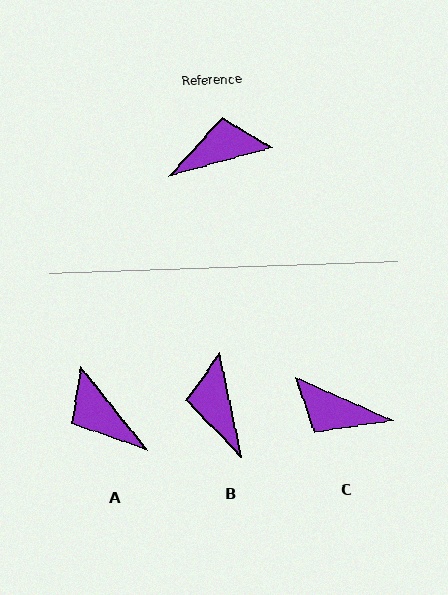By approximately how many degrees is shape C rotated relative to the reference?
Approximately 141 degrees counter-clockwise.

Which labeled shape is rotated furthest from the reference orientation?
C, about 141 degrees away.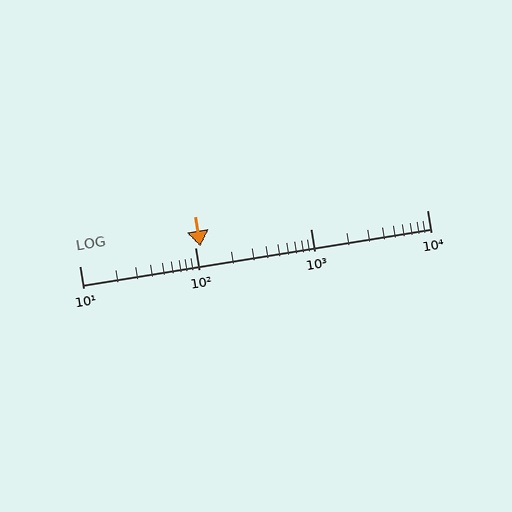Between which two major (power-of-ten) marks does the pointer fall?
The pointer is between 100 and 1000.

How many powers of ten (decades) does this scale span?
The scale spans 3 decades, from 10 to 10000.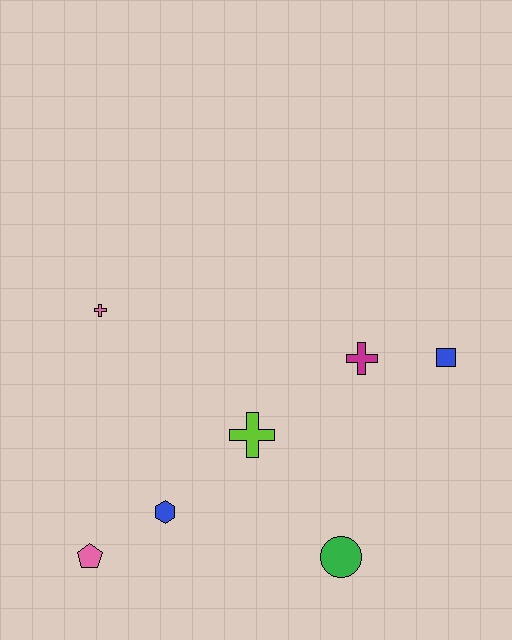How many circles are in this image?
There is 1 circle.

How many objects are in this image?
There are 7 objects.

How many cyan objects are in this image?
There are no cyan objects.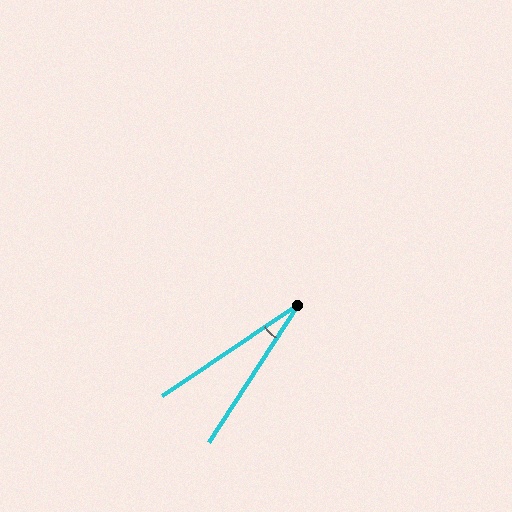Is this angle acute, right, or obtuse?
It is acute.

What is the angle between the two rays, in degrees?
Approximately 23 degrees.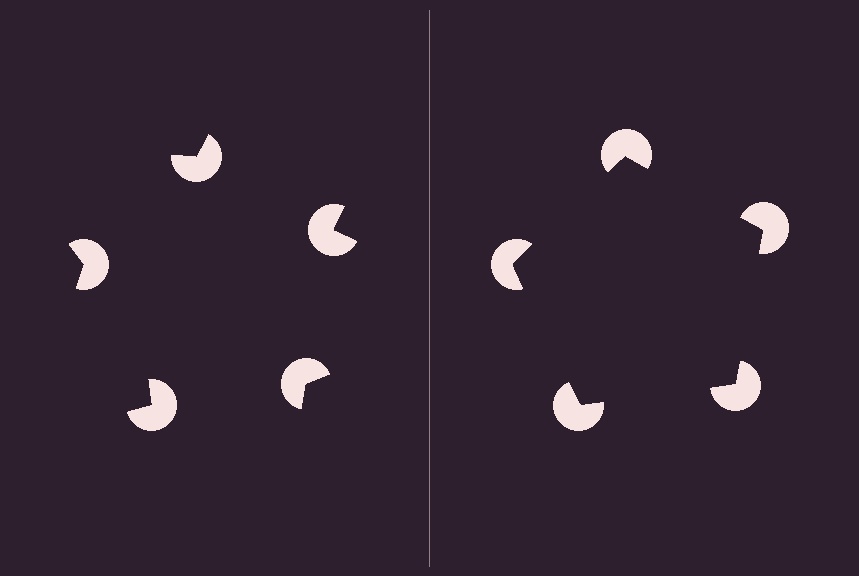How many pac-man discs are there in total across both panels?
10 — 5 on each side.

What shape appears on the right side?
An illusory pentagon.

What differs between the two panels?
The pac-man discs are positioned identically on both sides; only the wedge orientations differ. On the right they align to a pentagon; on the left they are misaligned.